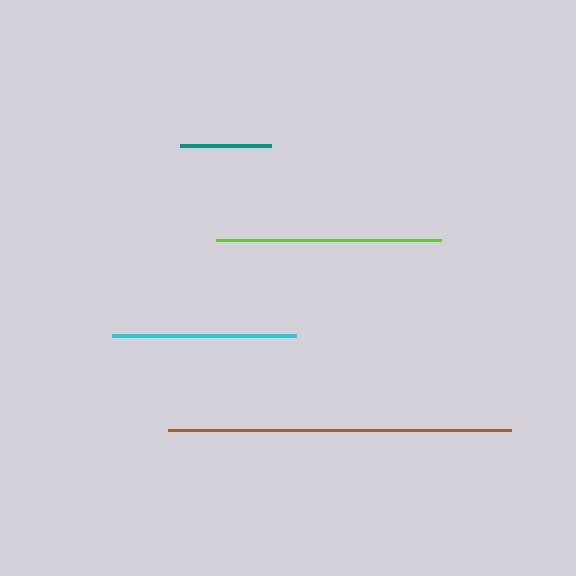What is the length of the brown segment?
The brown segment is approximately 344 pixels long.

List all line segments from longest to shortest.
From longest to shortest: brown, lime, cyan, teal.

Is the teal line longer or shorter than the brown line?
The brown line is longer than the teal line.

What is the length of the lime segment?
The lime segment is approximately 224 pixels long.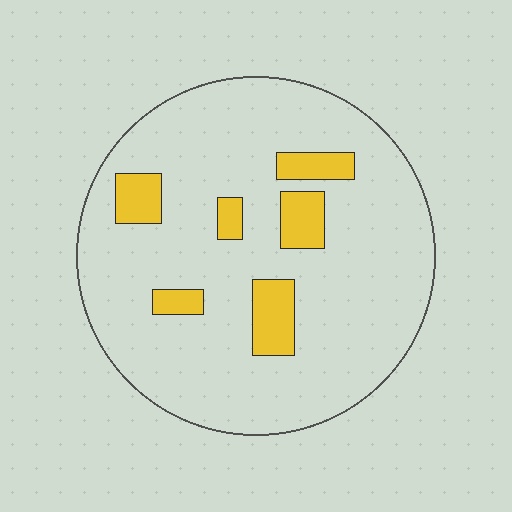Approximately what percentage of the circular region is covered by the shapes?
Approximately 15%.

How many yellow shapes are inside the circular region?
6.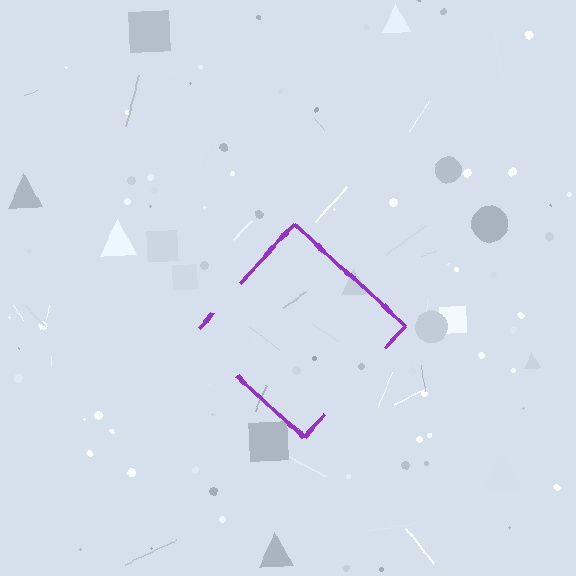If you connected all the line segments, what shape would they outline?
They would outline a diamond.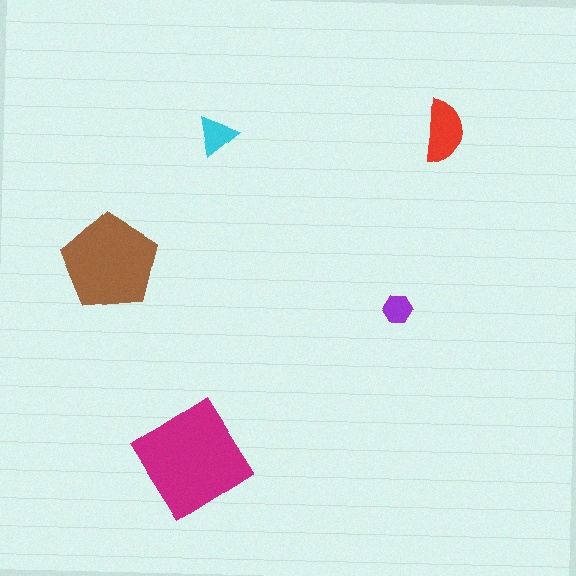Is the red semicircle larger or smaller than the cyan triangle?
Larger.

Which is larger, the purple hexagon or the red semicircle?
The red semicircle.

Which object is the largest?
The magenta diamond.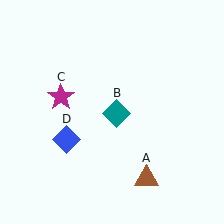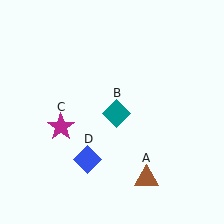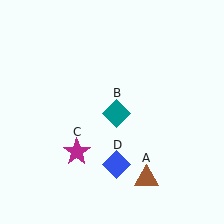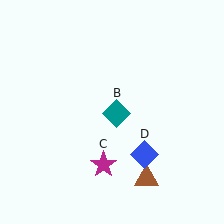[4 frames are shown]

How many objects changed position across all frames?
2 objects changed position: magenta star (object C), blue diamond (object D).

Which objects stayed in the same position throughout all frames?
Brown triangle (object A) and teal diamond (object B) remained stationary.